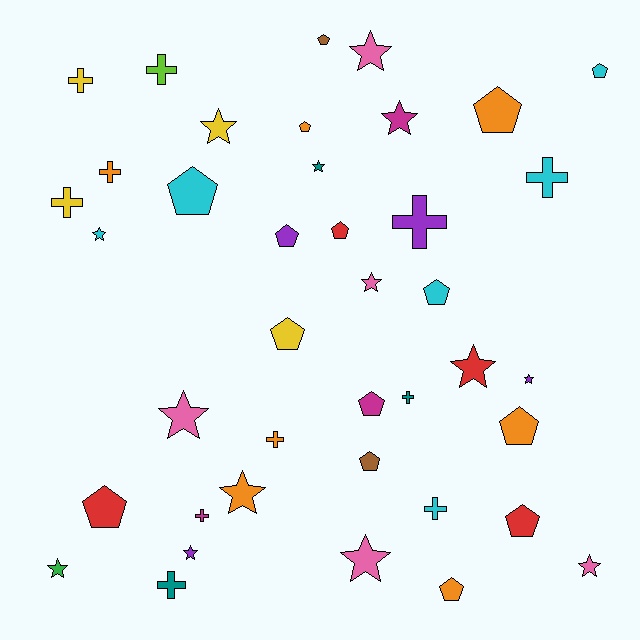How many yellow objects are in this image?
There are 4 yellow objects.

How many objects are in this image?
There are 40 objects.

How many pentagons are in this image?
There are 15 pentagons.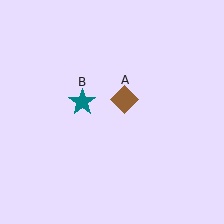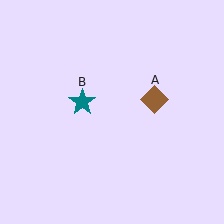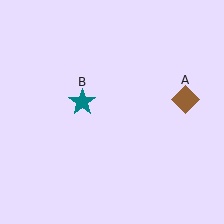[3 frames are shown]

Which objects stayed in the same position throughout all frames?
Teal star (object B) remained stationary.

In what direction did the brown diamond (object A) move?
The brown diamond (object A) moved right.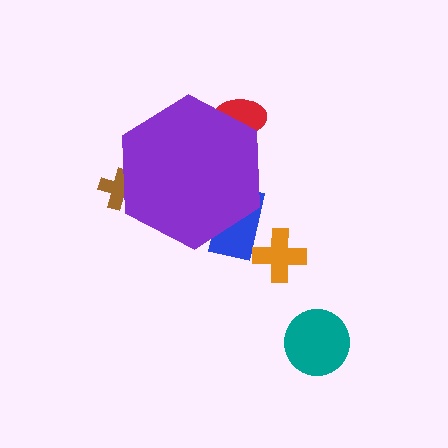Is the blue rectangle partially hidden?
Yes, the blue rectangle is partially hidden behind the purple hexagon.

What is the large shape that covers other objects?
A purple hexagon.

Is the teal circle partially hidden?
No, the teal circle is fully visible.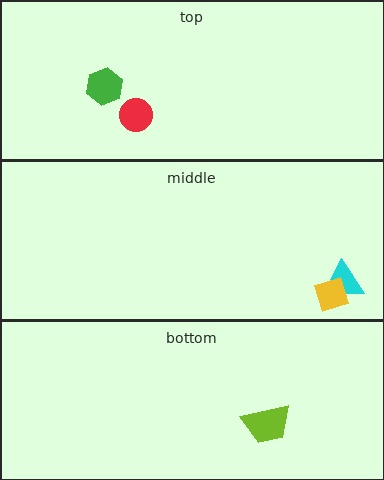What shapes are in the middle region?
The cyan triangle, the yellow diamond.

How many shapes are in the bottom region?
1.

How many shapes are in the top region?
2.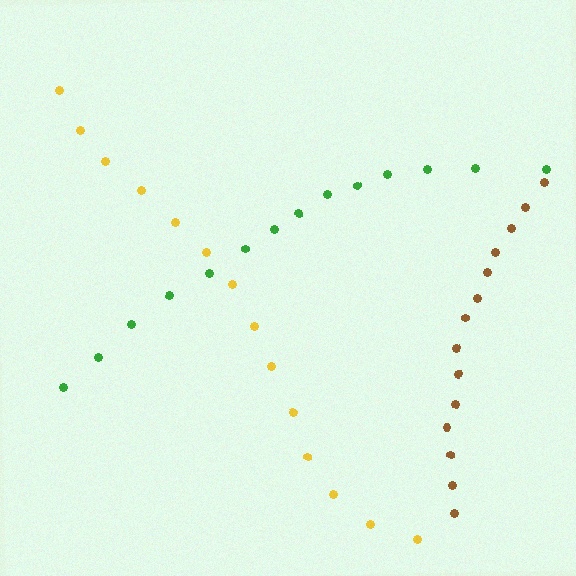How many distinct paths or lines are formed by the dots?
There are 3 distinct paths.